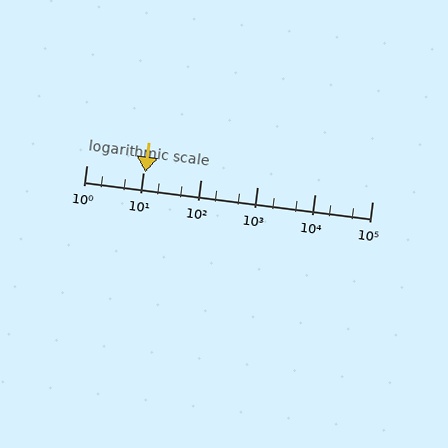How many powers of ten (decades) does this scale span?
The scale spans 5 decades, from 1 to 100000.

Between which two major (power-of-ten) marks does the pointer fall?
The pointer is between 10 and 100.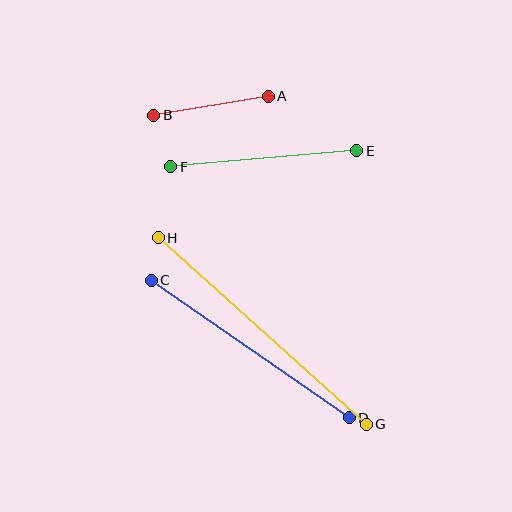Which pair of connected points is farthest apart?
Points G and H are farthest apart.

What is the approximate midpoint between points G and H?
The midpoint is at approximately (262, 331) pixels.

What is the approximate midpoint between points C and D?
The midpoint is at approximately (250, 349) pixels.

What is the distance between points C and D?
The distance is approximately 241 pixels.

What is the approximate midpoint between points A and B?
The midpoint is at approximately (211, 106) pixels.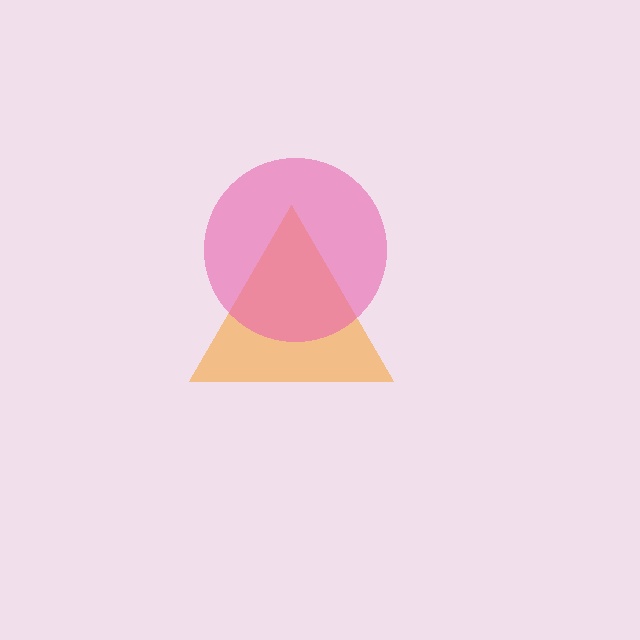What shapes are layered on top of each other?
The layered shapes are: an orange triangle, a pink circle.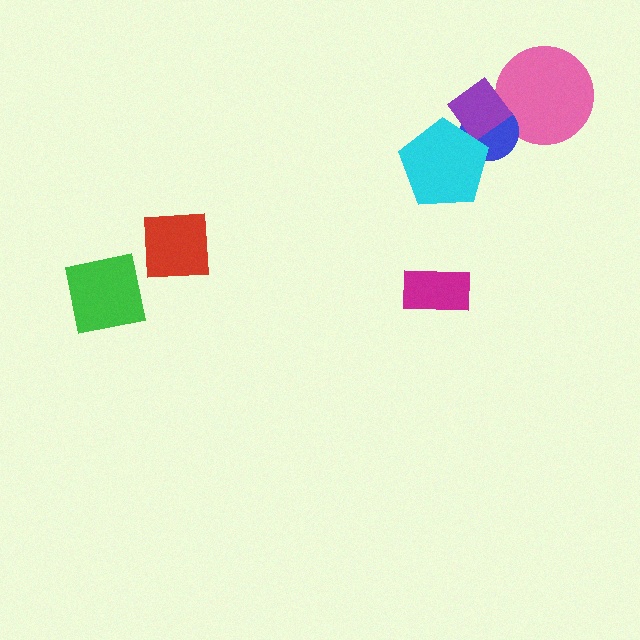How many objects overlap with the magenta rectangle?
0 objects overlap with the magenta rectangle.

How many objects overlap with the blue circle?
3 objects overlap with the blue circle.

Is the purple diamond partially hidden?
Yes, it is partially covered by another shape.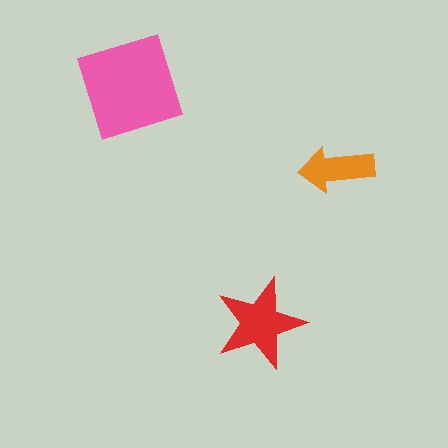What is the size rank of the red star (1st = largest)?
2nd.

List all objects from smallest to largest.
The orange arrow, the red star, the pink square.